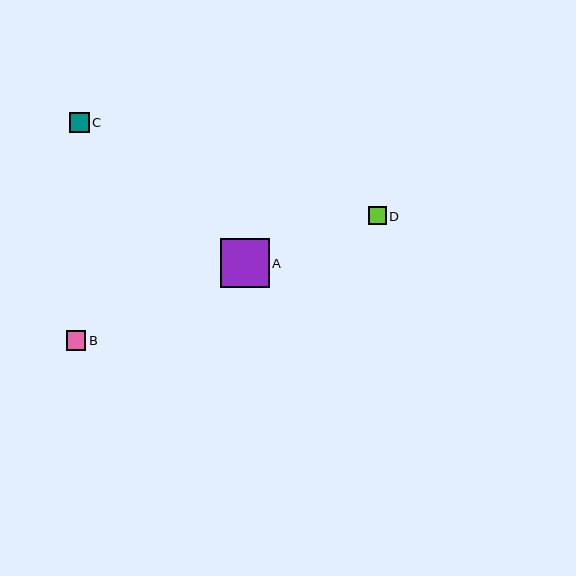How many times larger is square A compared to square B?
Square A is approximately 2.5 times the size of square B.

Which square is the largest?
Square A is the largest with a size of approximately 49 pixels.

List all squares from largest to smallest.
From largest to smallest: A, C, B, D.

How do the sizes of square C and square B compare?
Square C and square B are approximately the same size.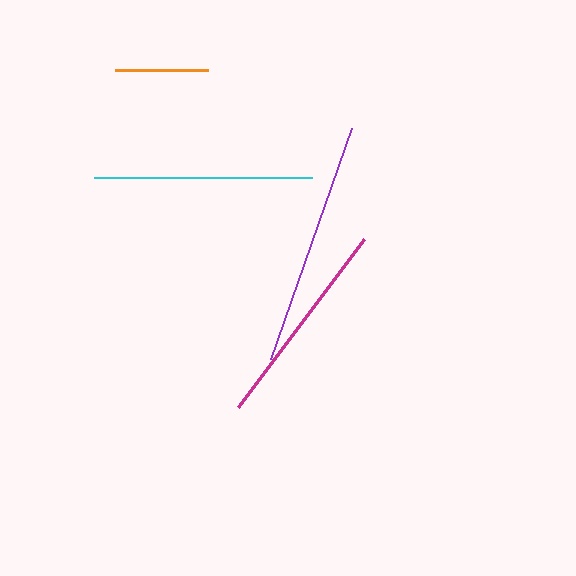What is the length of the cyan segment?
The cyan segment is approximately 218 pixels long.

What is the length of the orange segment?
The orange segment is approximately 93 pixels long.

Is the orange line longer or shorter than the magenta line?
The magenta line is longer than the orange line.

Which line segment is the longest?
The purple line is the longest at approximately 244 pixels.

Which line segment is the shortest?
The orange line is the shortest at approximately 93 pixels.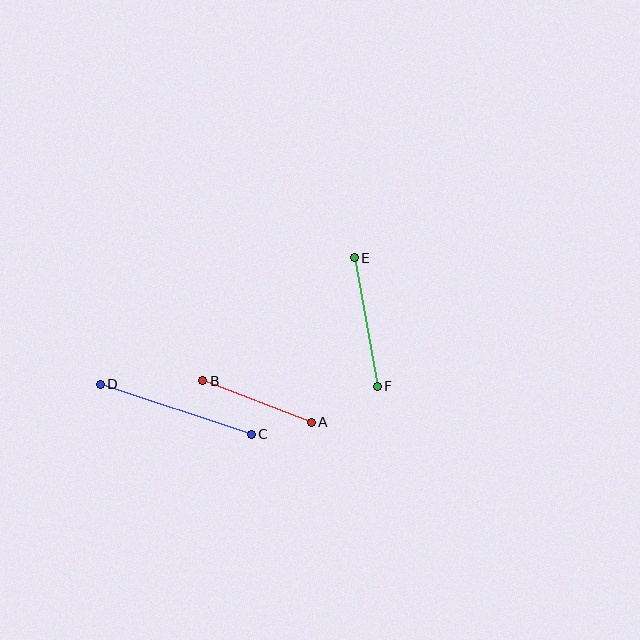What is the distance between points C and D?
The distance is approximately 159 pixels.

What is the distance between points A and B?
The distance is approximately 116 pixels.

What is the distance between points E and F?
The distance is approximately 130 pixels.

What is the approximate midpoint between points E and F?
The midpoint is at approximately (366, 322) pixels.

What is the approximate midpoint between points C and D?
The midpoint is at approximately (176, 409) pixels.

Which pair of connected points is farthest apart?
Points C and D are farthest apart.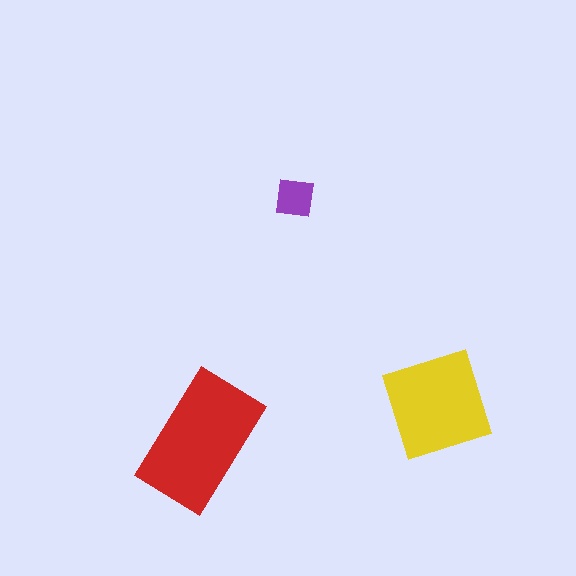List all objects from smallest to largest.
The purple square, the yellow diamond, the red rectangle.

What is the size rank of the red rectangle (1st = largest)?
1st.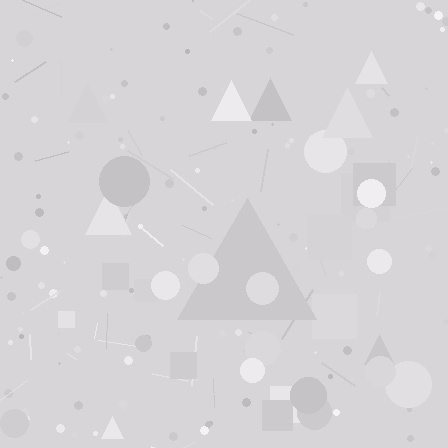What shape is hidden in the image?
A triangle is hidden in the image.